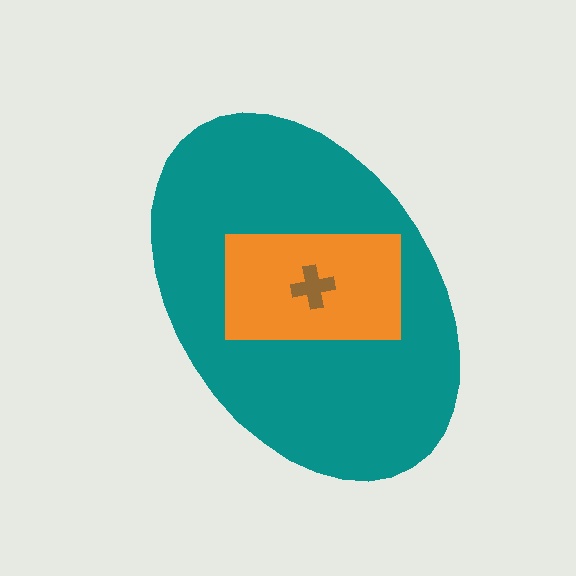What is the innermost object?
The brown cross.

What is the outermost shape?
The teal ellipse.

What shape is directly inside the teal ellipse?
The orange rectangle.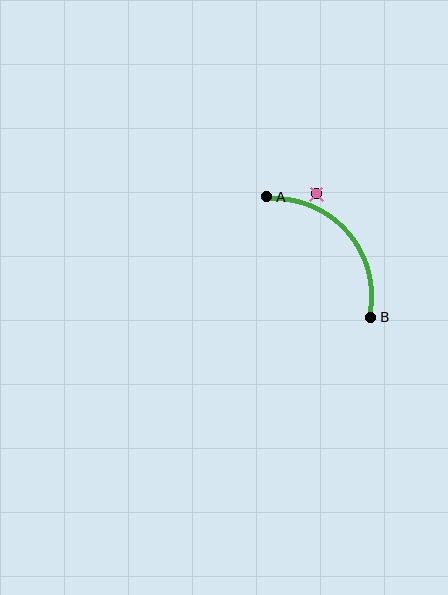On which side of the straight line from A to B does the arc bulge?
The arc bulges above and to the right of the straight line connecting A and B.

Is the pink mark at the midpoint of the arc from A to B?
No — the pink mark does not lie on the arc at all. It sits slightly outside the curve.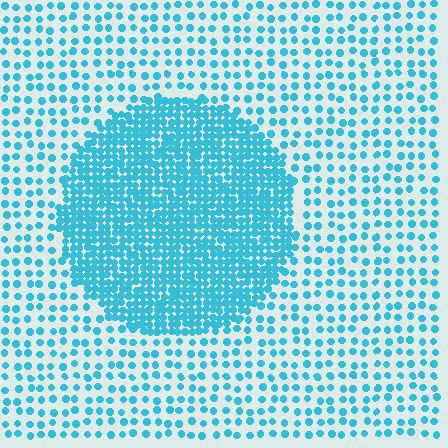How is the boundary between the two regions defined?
The boundary is defined by a change in element density (approximately 2.8x ratio). All elements are the same color, size, and shape.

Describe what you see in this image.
The image contains small cyan elements arranged at two different densities. A circle-shaped region is visible where the elements are more densely packed than the surrounding area.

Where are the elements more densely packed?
The elements are more densely packed inside the circle boundary.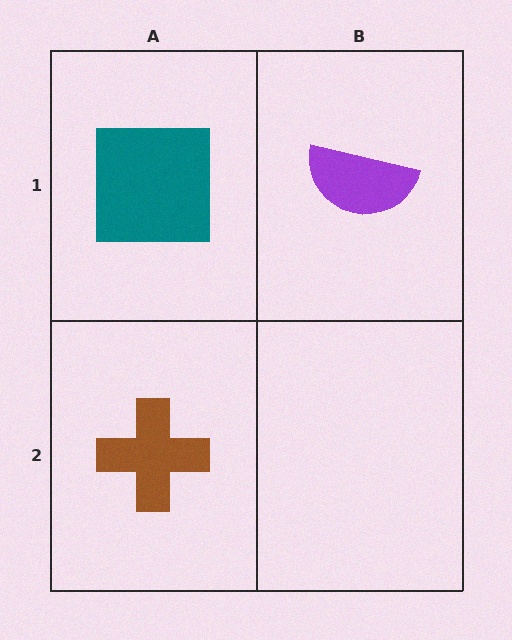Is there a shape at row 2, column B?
No, that cell is empty.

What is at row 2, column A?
A brown cross.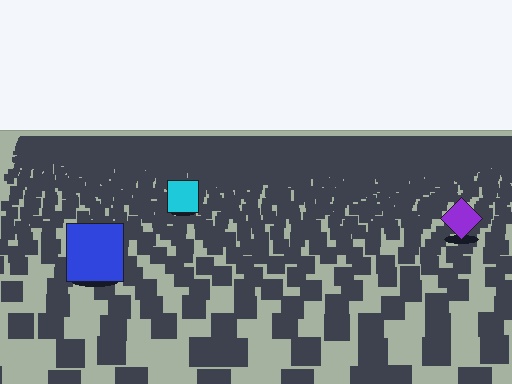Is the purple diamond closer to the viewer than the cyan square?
Yes. The purple diamond is closer — you can tell from the texture gradient: the ground texture is coarser near it.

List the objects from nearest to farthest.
From nearest to farthest: the blue square, the purple diamond, the cyan square.